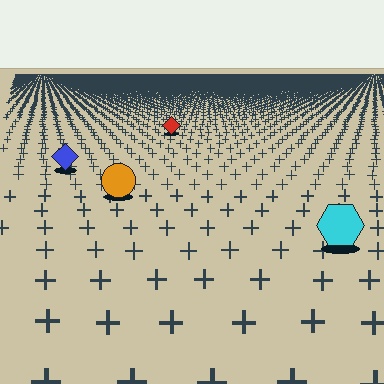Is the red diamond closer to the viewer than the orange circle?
No. The orange circle is closer — you can tell from the texture gradient: the ground texture is coarser near it.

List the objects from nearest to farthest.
From nearest to farthest: the cyan hexagon, the orange circle, the blue diamond, the red diamond.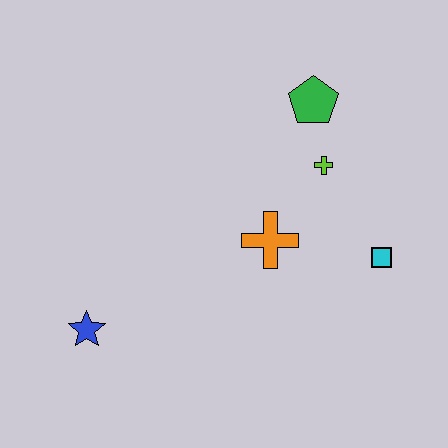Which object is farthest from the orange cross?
The blue star is farthest from the orange cross.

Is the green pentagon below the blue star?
No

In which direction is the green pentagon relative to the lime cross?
The green pentagon is above the lime cross.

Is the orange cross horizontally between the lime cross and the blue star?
Yes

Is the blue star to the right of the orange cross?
No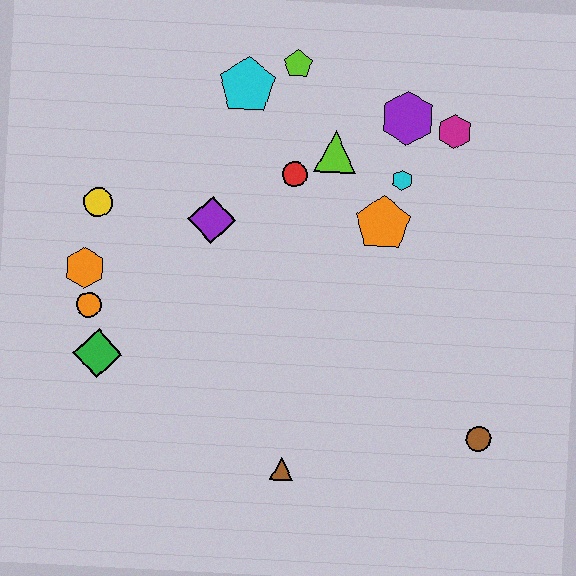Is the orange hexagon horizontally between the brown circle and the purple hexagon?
No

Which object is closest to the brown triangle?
The brown circle is closest to the brown triangle.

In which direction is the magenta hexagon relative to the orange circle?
The magenta hexagon is to the right of the orange circle.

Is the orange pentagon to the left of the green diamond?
No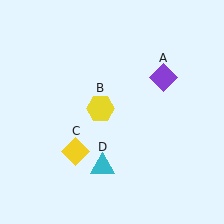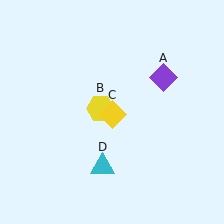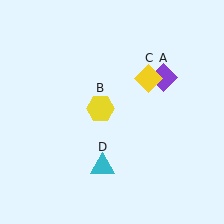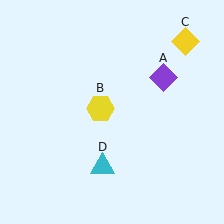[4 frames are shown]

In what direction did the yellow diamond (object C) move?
The yellow diamond (object C) moved up and to the right.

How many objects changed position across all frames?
1 object changed position: yellow diamond (object C).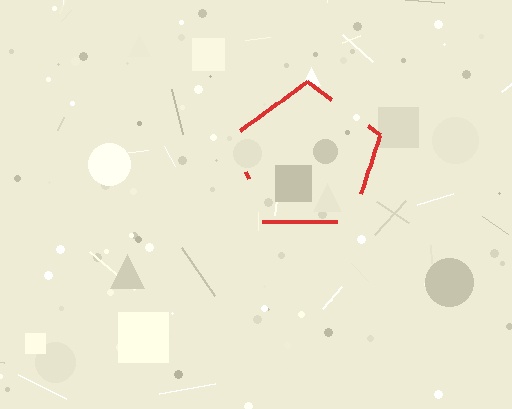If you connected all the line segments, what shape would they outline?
They would outline a pentagon.